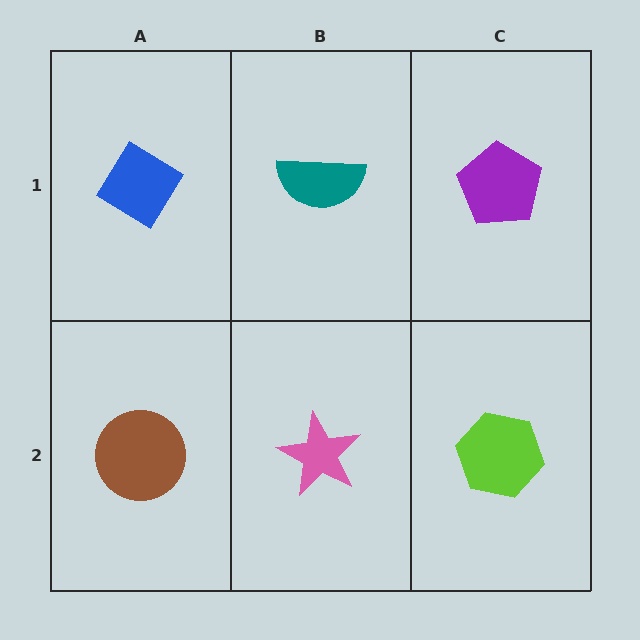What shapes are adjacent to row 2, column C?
A purple pentagon (row 1, column C), a pink star (row 2, column B).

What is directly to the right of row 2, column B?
A lime hexagon.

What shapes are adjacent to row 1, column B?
A pink star (row 2, column B), a blue diamond (row 1, column A), a purple pentagon (row 1, column C).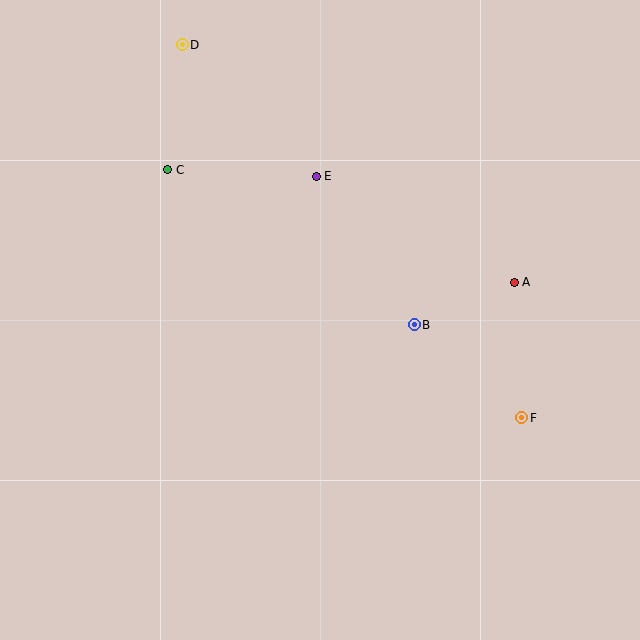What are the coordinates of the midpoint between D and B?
The midpoint between D and B is at (298, 185).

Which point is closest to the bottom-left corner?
Point C is closest to the bottom-left corner.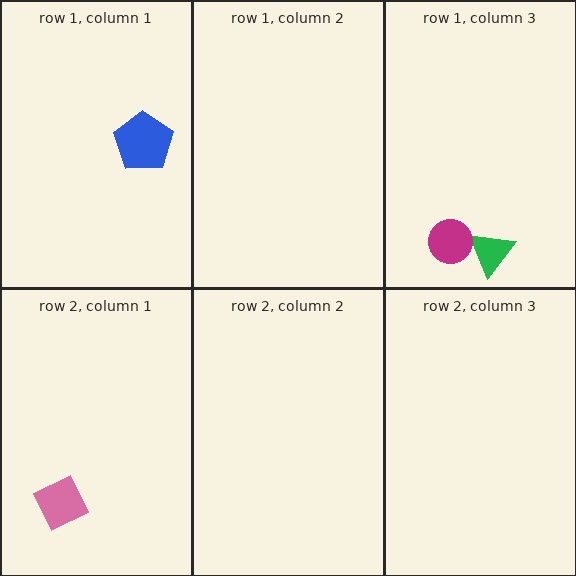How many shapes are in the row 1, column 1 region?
1.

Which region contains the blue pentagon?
The row 1, column 1 region.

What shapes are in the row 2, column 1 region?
The pink diamond.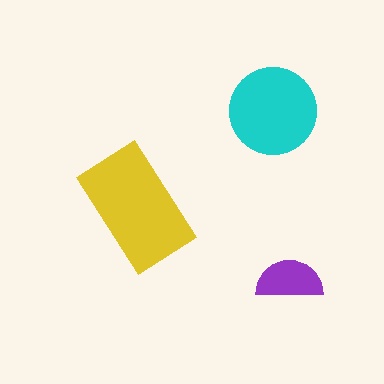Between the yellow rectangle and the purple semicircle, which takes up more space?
The yellow rectangle.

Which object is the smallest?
The purple semicircle.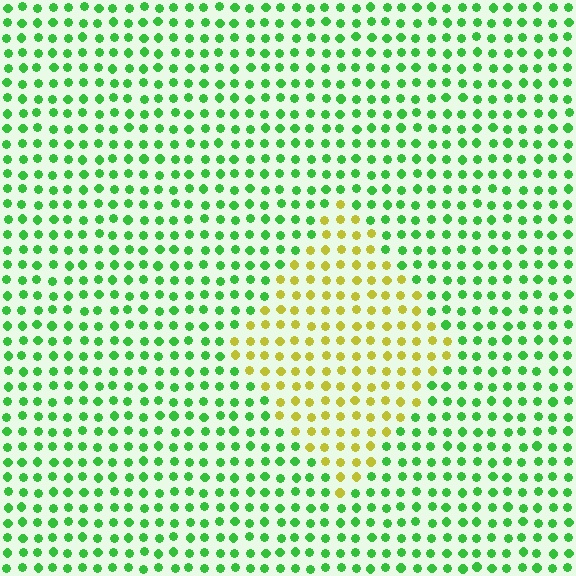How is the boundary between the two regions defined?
The boundary is defined purely by a slight shift in hue (about 62 degrees). Spacing, size, and orientation are identical on both sides.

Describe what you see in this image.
The image is filled with small green elements in a uniform arrangement. A diamond-shaped region is visible where the elements are tinted to a slightly different hue, forming a subtle color boundary.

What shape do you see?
I see a diamond.